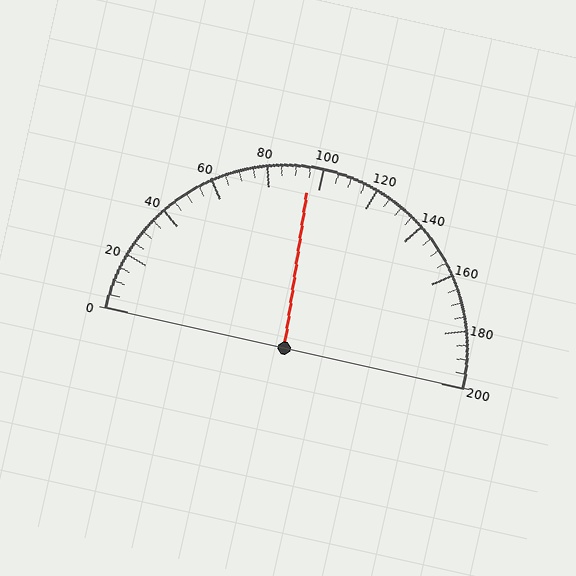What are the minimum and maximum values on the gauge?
The gauge ranges from 0 to 200.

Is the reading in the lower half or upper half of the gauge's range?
The reading is in the lower half of the range (0 to 200).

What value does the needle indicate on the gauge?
The needle indicates approximately 95.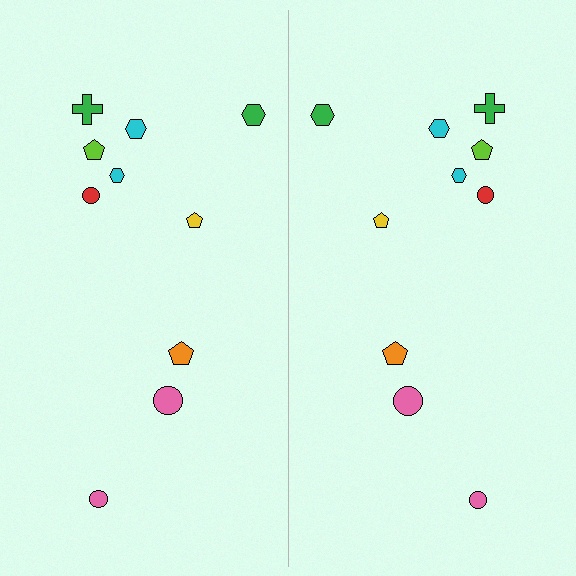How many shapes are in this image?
There are 20 shapes in this image.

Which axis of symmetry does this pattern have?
The pattern has a vertical axis of symmetry running through the center of the image.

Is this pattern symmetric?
Yes, this pattern has bilateral (reflection) symmetry.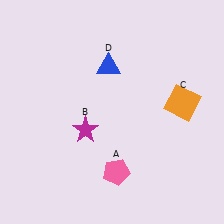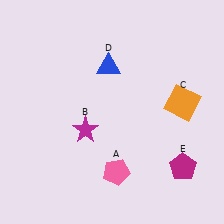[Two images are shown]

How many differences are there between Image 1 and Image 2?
There is 1 difference between the two images.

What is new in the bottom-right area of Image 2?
A magenta pentagon (E) was added in the bottom-right area of Image 2.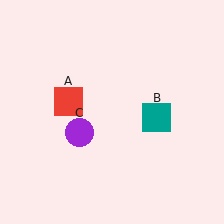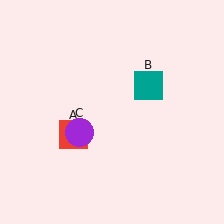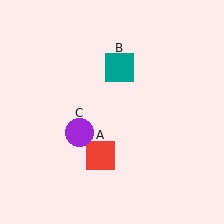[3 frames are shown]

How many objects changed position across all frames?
2 objects changed position: red square (object A), teal square (object B).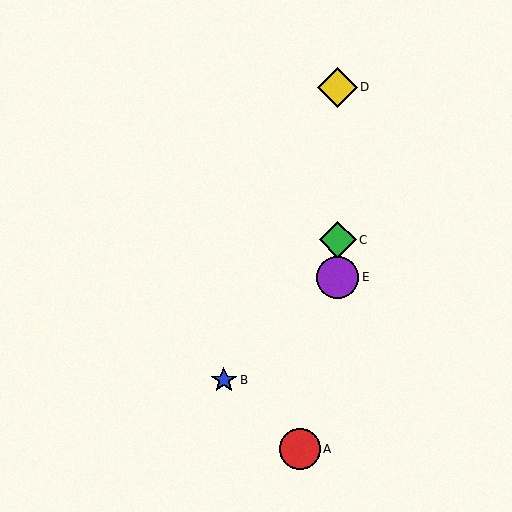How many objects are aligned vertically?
3 objects (C, D, E) are aligned vertically.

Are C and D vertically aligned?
Yes, both are at x≈338.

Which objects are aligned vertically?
Objects C, D, E are aligned vertically.